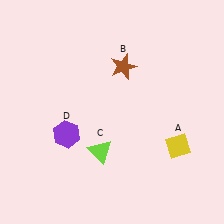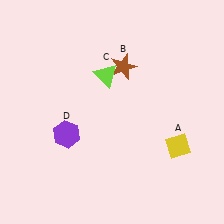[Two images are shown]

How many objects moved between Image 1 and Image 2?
1 object moved between the two images.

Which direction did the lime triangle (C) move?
The lime triangle (C) moved up.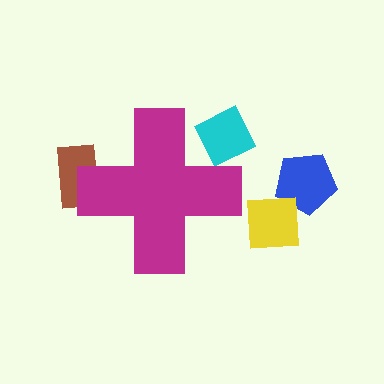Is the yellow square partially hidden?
No, the yellow square is fully visible.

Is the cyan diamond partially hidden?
Yes, the cyan diamond is partially hidden behind the magenta cross.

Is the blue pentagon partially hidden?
No, the blue pentagon is fully visible.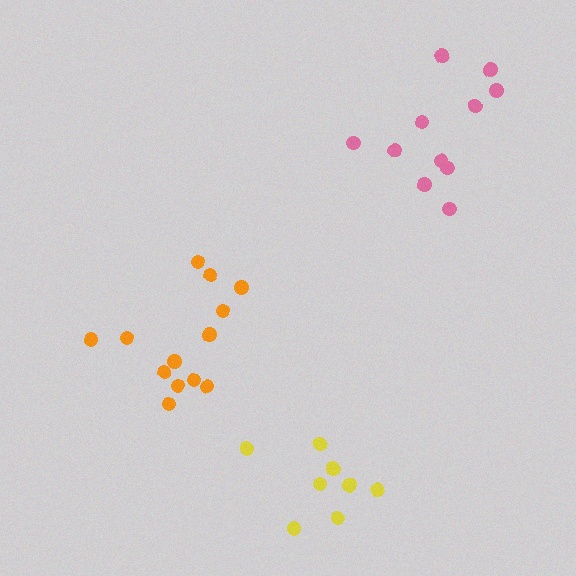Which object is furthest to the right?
The pink cluster is rightmost.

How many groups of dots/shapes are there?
There are 3 groups.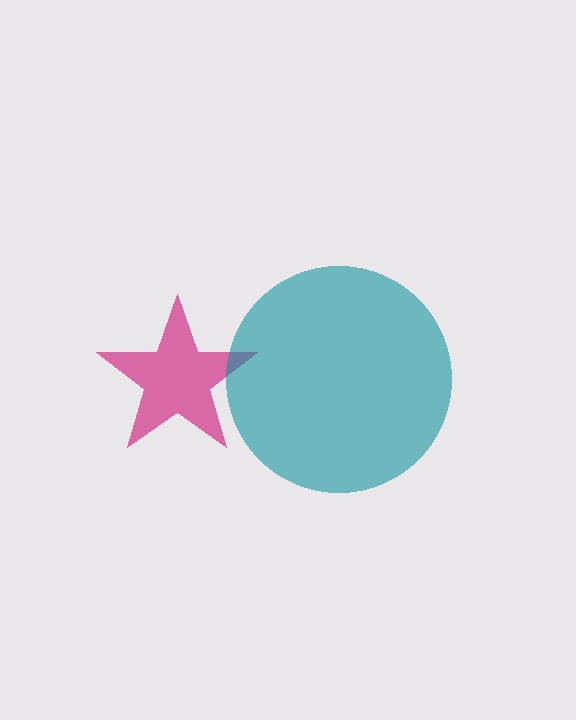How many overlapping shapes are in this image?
There are 2 overlapping shapes in the image.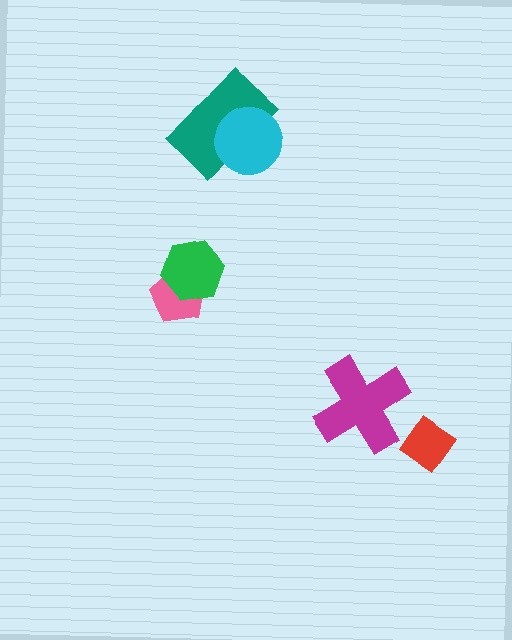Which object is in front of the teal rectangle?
The cyan circle is in front of the teal rectangle.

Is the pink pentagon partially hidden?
Yes, it is partially covered by another shape.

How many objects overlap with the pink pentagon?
1 object overlaps with the pink pentagon.